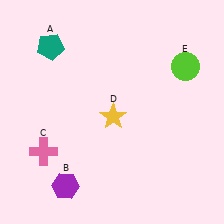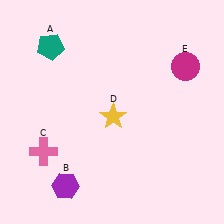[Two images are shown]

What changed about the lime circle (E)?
In Image 1, E is lime. In Image 2, it changed to magenta.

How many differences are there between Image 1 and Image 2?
There is 1 difference between the two images.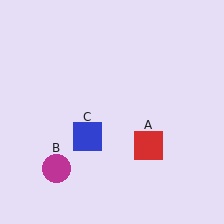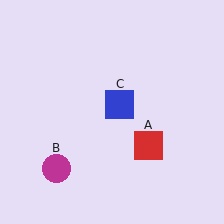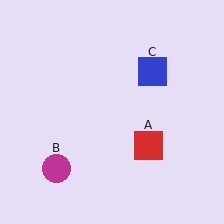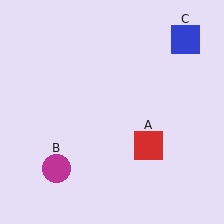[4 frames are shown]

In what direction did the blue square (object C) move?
The blue square (object C) moved up and to the right.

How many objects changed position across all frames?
1 object changed position: blue square (object C).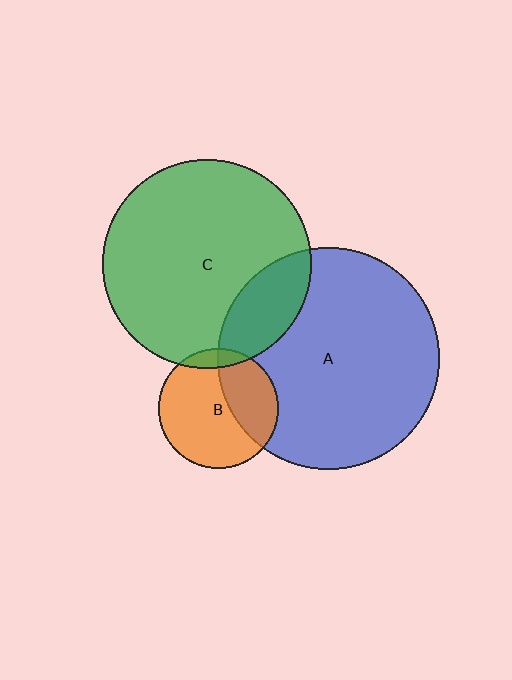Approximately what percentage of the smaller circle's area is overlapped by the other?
Approximately 10%.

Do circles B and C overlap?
Yes.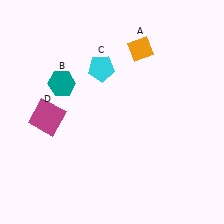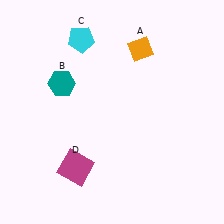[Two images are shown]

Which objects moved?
The objects that moved are: the cyan pentagon (C), the magenta square (D).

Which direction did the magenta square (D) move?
The magenta square (D) moved down.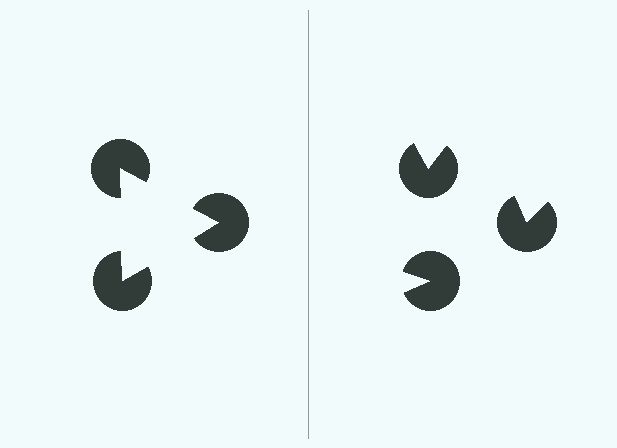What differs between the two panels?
The pac-man discs are positioned identically on both sides; only the wedge orientations differ. On the left they align to a triangle; on the right they are misaligned.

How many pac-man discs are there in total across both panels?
6 — 3 on each side.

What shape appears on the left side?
An illusory triangle.